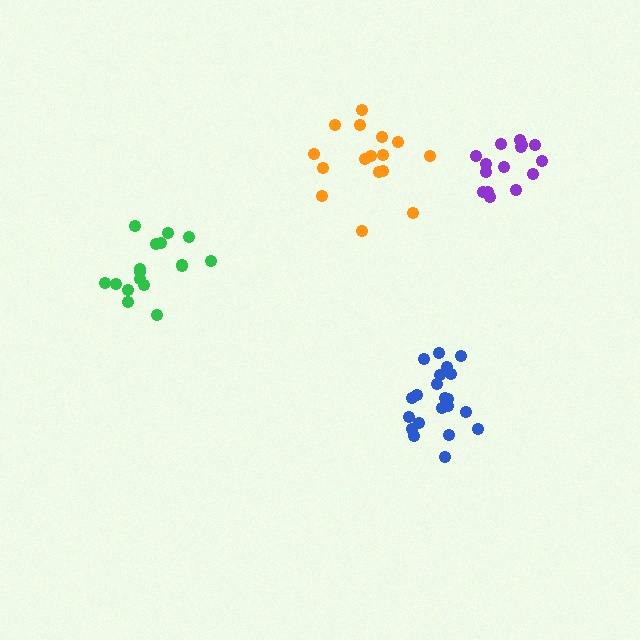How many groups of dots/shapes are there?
There are 4 groups.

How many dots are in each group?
Group 1: 18 dots, Group 2: 15 dots, Group 3: 16 dots, Group 4: 21 dots (70 total).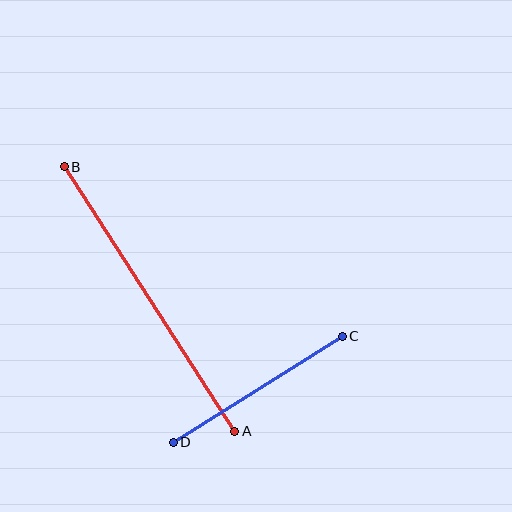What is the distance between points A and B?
The distance is approximately 315 pixels.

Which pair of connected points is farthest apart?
Points A and B are farthest apart.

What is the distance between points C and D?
The distance is approximately 200 pixels.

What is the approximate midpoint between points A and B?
The midpoint is at approximately (150, 299) pixels.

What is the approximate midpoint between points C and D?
The midpoint is at approximately (258, 389) pixels.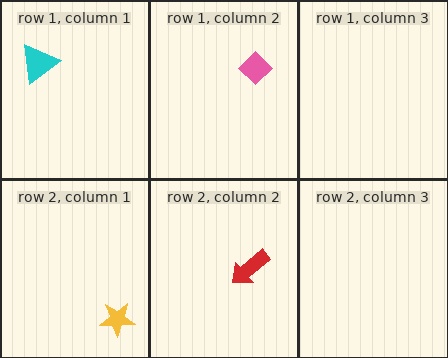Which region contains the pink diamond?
The row 1, column 2 region.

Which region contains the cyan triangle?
The row 1, column 1 region.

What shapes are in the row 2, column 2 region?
The red arrow.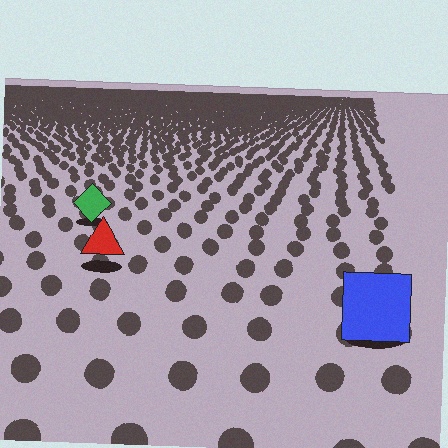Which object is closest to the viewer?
The blue square is closest. The texture marks near it are larger and more spread out.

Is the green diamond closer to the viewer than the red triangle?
No. The red triangle is closer — you can tell from the texture gradient: the ground texture is coarser near it.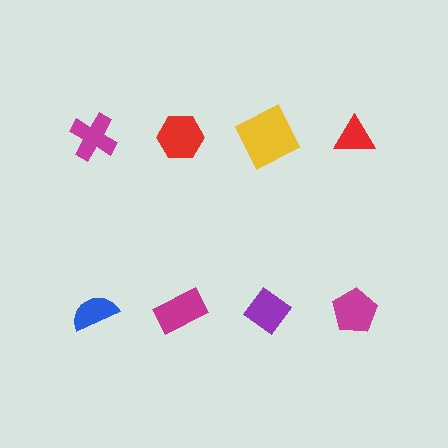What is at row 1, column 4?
A red triangle.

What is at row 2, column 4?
A magenta pentagon.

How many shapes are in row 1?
4 shapes.